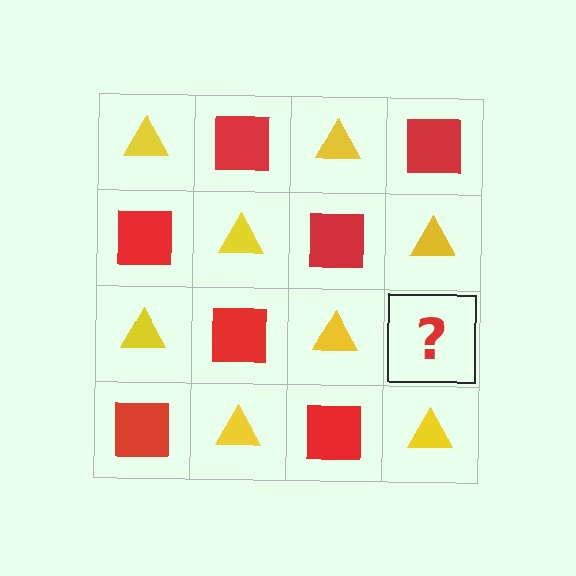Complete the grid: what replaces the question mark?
The question mark should be replaced with a red square.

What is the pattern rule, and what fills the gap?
The rule is that it alternates yellow triangle and red square in a checkerboard pattern. The gap should be filled with a red square.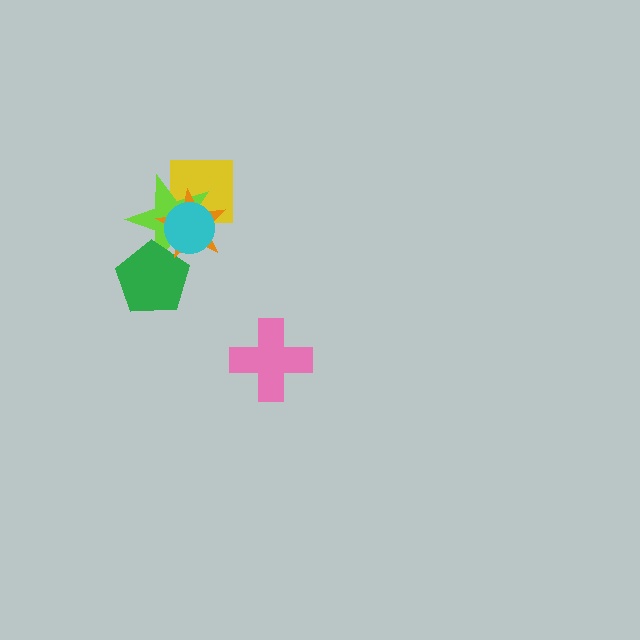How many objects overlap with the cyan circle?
3 objects overlap with the cyan circle.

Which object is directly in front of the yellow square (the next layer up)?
The lime star is directly in front of the yellow square.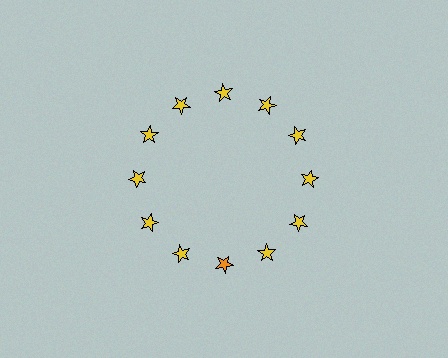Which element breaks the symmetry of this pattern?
The orange star at roughly the 6 o'clock position breaks the symmetry. All other shapes are yellow stars.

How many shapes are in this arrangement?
There are 12 shapes arranged in a ring pattern.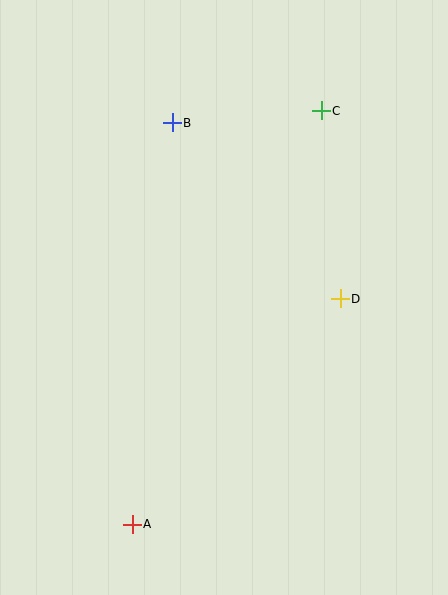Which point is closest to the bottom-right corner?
Point D is closest to the bottom-right corner.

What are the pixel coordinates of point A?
Point A is at (132, 524).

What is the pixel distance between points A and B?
The distance between A and B is 404 pixels.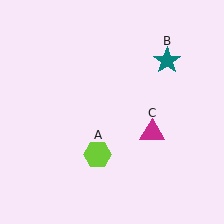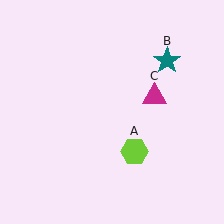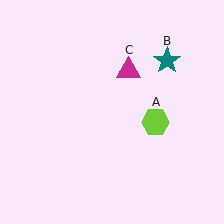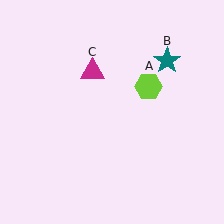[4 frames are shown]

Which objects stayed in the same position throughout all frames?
Teal star (object B) remained stationary.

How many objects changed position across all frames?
2 objects changed position: lime hexagon (object A), magenta triangle (object C).